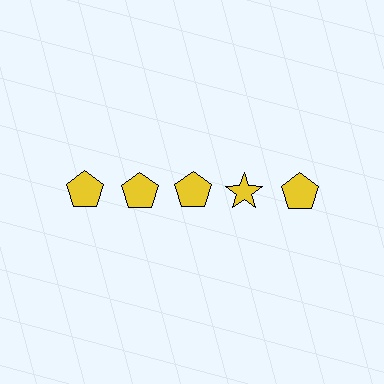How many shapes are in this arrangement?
There are 5 shapes arranged in a grid pattern.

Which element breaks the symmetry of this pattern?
The yellow star in the top row, second from right column breaks the symmetry. All other shapes are yellow pentagons.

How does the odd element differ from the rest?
It has a different shape: star instead of pentagon.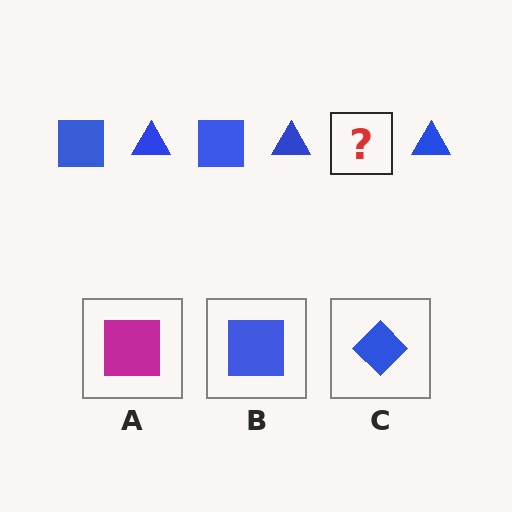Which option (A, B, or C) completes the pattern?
B.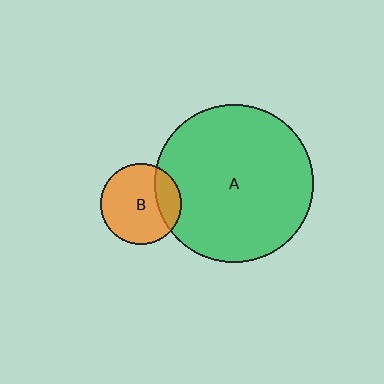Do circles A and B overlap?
Yes.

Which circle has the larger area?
Circle A (green).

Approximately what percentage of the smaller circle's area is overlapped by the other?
Approximately 20%.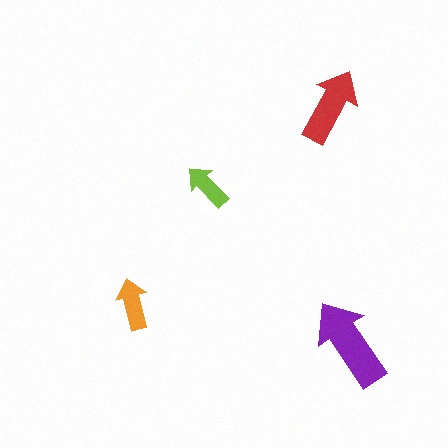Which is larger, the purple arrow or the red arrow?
The purple one.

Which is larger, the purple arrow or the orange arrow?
The purple one.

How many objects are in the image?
There are 4 objects in the image.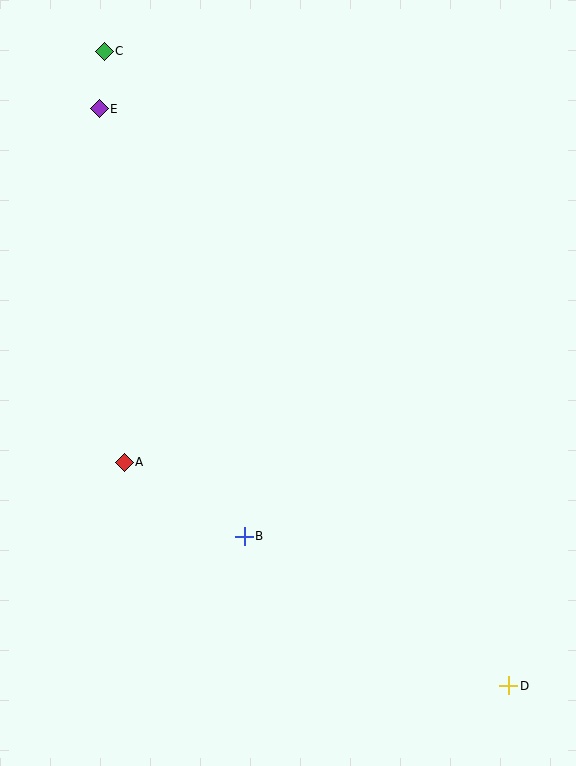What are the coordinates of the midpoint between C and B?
The midpoint between C and B is at (174, 294).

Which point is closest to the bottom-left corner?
Point A is closest to the bottom-left corner.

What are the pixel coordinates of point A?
Point A is at (124, 462).